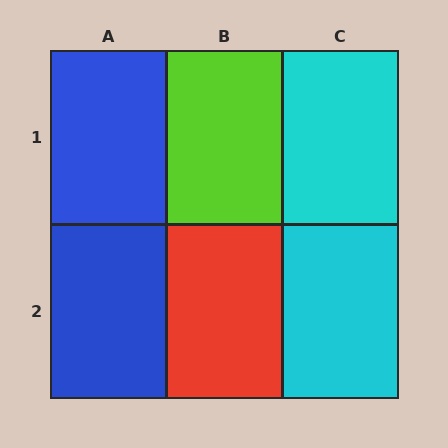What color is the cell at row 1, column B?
Lime.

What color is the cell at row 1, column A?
Blue.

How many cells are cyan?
2 cells are cyan.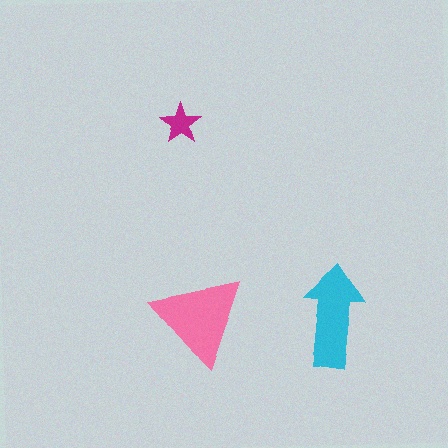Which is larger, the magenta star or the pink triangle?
The pink triangle.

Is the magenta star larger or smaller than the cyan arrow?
Smaller.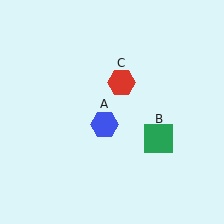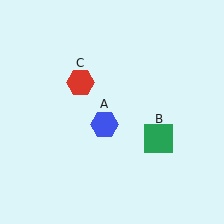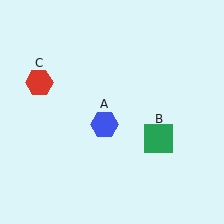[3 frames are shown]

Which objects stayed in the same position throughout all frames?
Blue hexagon (object A) and green square (object B) remained stationary.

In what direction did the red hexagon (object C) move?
The red hexagon (object C) moved left.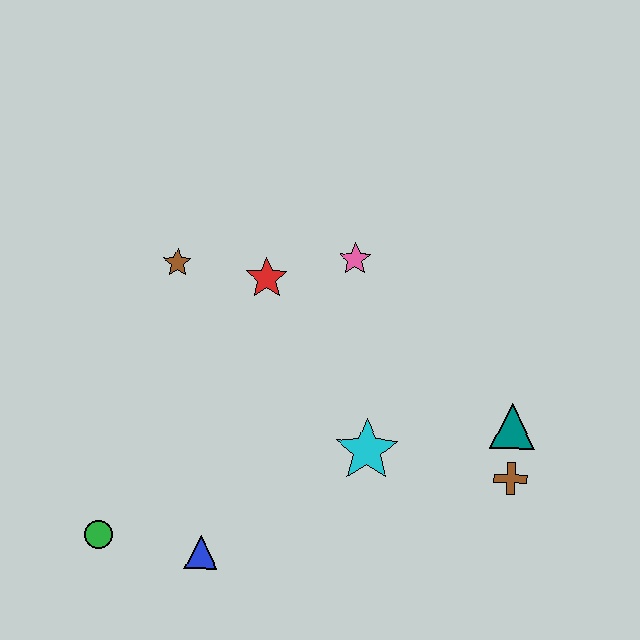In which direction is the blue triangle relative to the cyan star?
The blue triangle is to the left of the cyan star.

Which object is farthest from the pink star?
The green circle is farthest from the pink star.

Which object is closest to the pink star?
The red star is closest to the pink star.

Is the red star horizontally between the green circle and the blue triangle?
No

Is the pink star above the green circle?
Yes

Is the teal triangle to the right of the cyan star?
Yes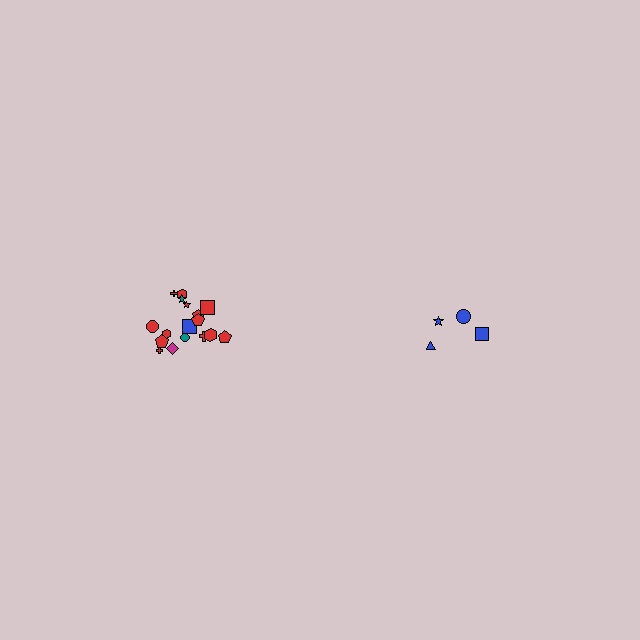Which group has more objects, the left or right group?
The left group.